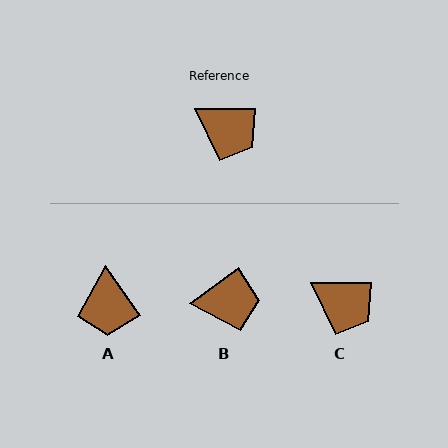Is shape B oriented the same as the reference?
No, it is off by about 37 degrees.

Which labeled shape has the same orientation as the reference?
C.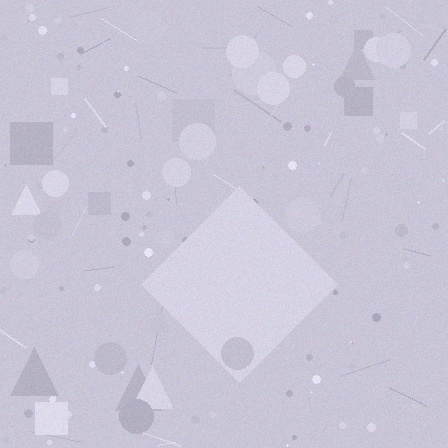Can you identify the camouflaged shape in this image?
The camouflaged shape is a diamond.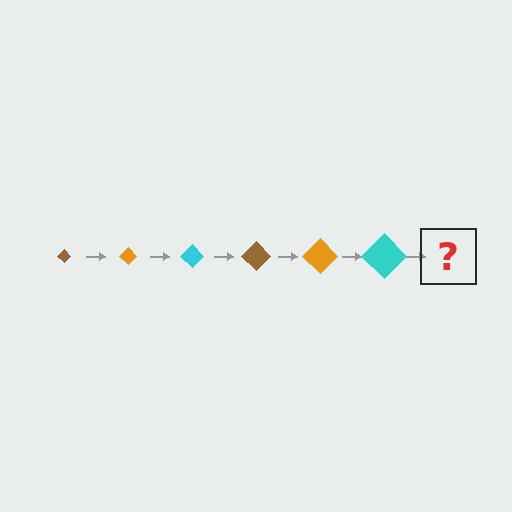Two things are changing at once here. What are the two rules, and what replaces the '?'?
The two rules are that the diamond grows larger each step and the color cycles through brown, orange, and cyan. The '?' should be a brown diamond, larger than the previous one.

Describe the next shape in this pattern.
It should be a brown diamond, larger than the previous one.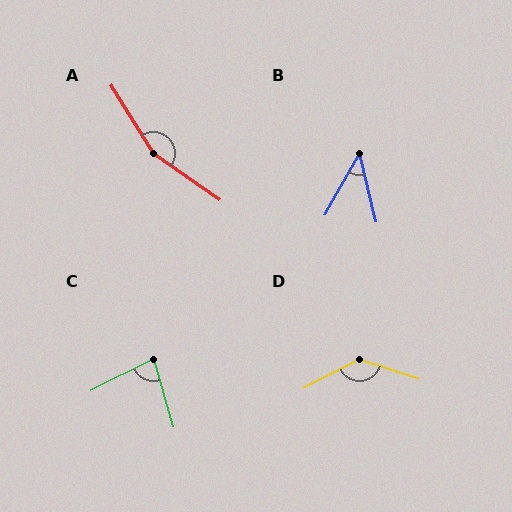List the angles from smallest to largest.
B (43°), C (80°), D (134°), A (157°).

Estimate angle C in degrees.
Approximately 80 degrees.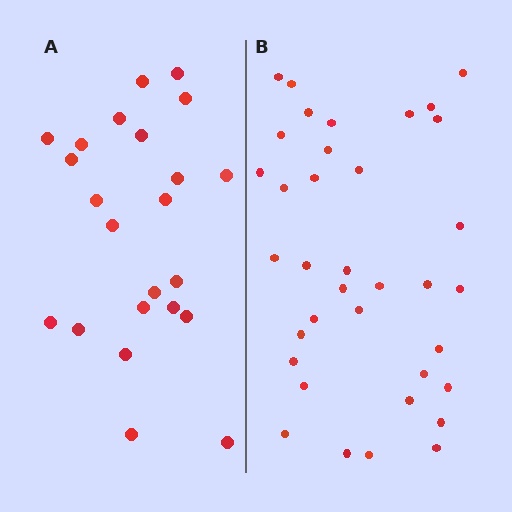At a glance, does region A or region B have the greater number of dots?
Region B (the right region) has more dots.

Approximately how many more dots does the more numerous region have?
Region B has approximately 15 more dots than region A.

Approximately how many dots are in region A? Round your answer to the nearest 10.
About 20 dots. (The exact count is 23, which rounds to 20.)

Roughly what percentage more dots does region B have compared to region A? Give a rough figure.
About 55% more.